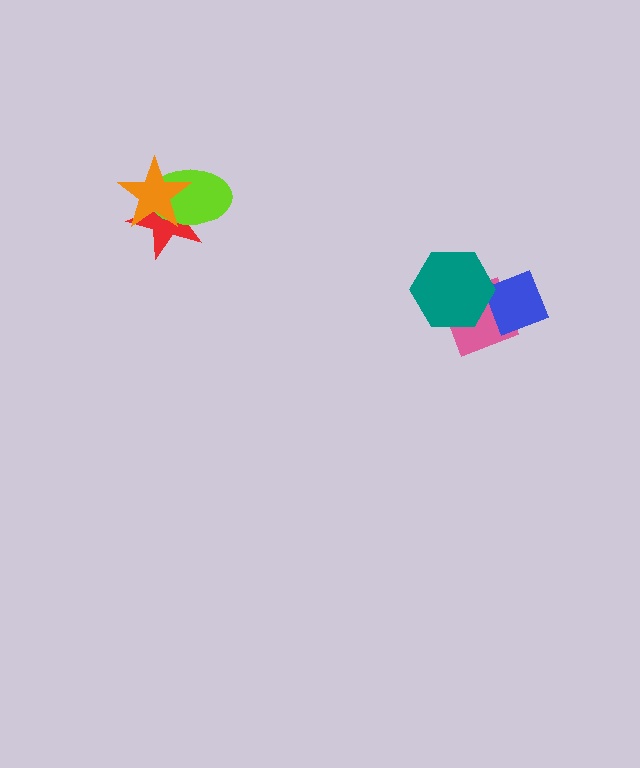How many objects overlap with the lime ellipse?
2 objects overlap with the lime ellipse.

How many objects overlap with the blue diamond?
2 objects overlap with the blue diamond.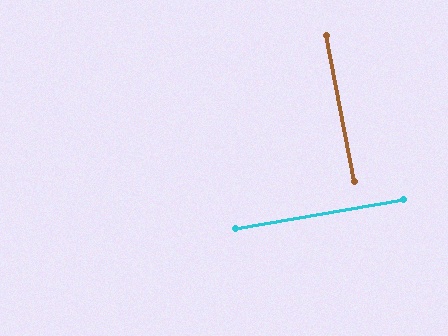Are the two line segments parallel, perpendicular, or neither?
Perpendicular — they meet at approximately 89°.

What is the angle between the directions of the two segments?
Approximately 89 degrees.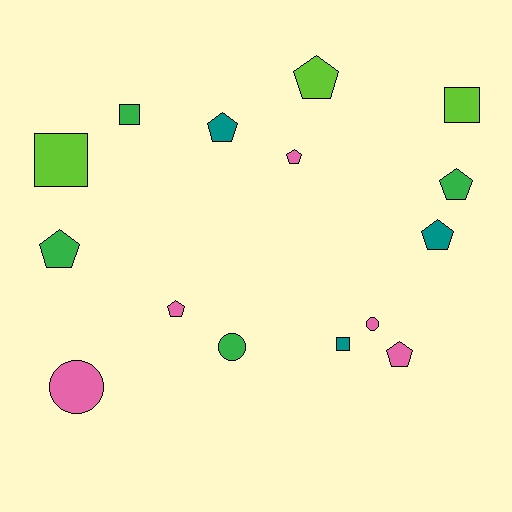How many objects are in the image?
There are 15 objects.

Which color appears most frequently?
Pink, with 5 objects.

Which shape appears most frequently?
Pentagon, with 8 objects.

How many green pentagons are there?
There are 2 green pentagons.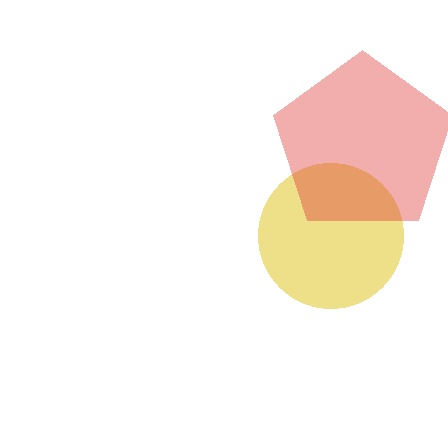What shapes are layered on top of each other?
The layered shapes are: a yellow circle, a red pentagon.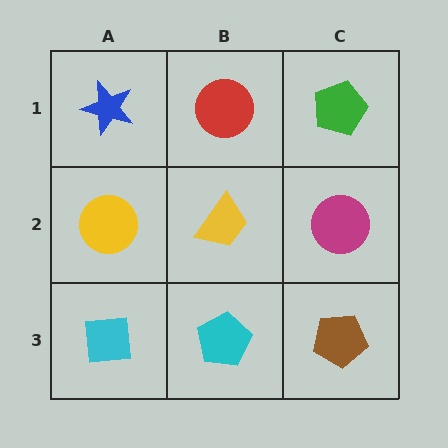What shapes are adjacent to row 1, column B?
A yellow trapezoid (row 2, column B), a blue star (row 1, column A), a green pentagon (row 1, column C).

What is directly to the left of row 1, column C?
A red circle.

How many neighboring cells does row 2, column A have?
3.